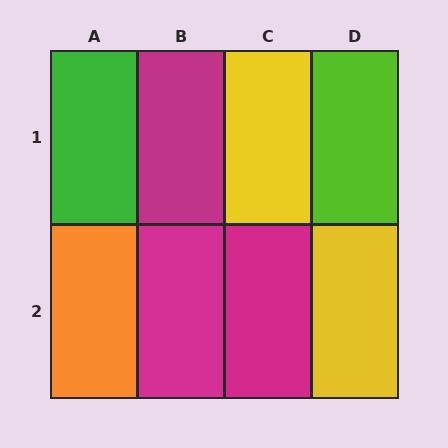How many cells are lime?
1 cell is lime.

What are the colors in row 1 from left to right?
Green, magenta, yellow, lime.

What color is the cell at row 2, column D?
Yellow.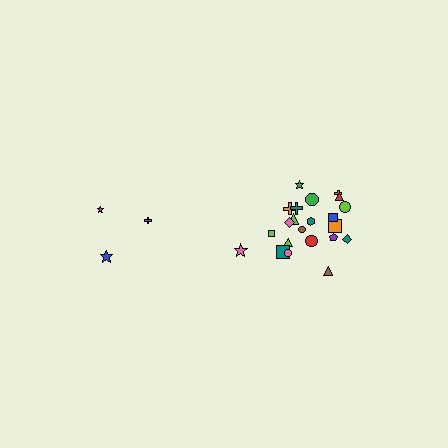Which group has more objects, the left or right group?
The right group.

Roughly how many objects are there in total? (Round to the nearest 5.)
Roughly 25 objects in total.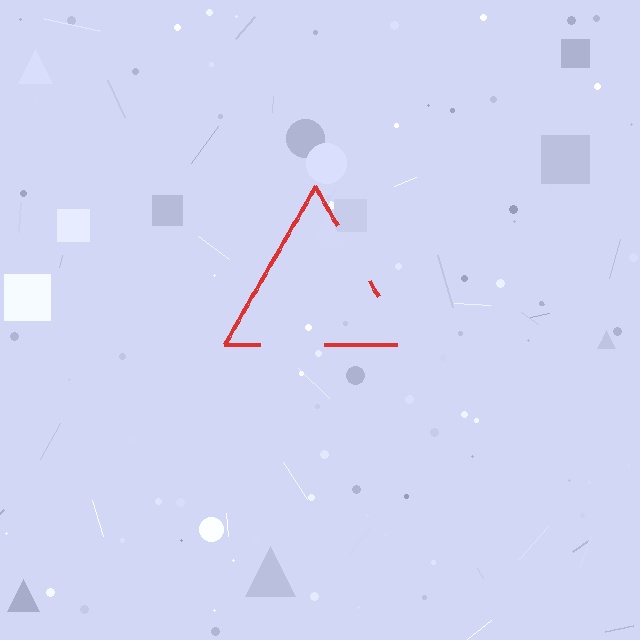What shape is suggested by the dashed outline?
The dashed outline suggests a triangle.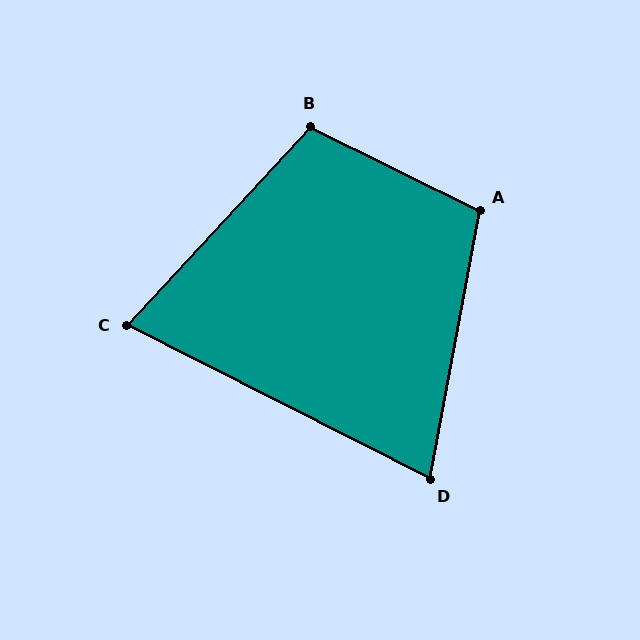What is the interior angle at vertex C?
Approximately 74 degrees (acute).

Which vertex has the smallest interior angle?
D, at approximately 74 degrees.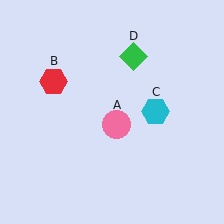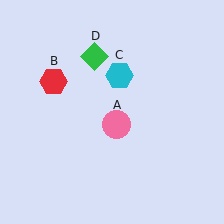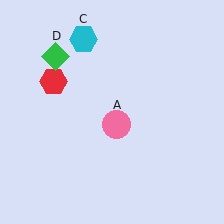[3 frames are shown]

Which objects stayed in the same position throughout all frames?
Pink circle (object A) and red hexagon (object B) remained stationary.